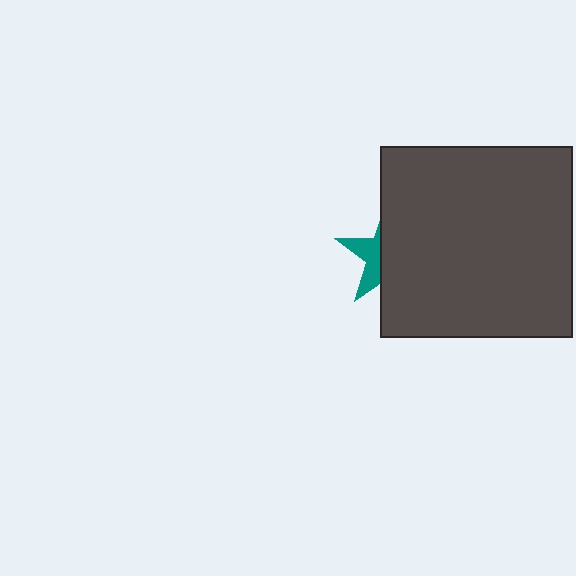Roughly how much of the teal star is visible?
A small part of it is visible (roughly 35%).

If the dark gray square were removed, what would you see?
You would see the complete teal star.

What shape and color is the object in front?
The object in front is a dark gray square.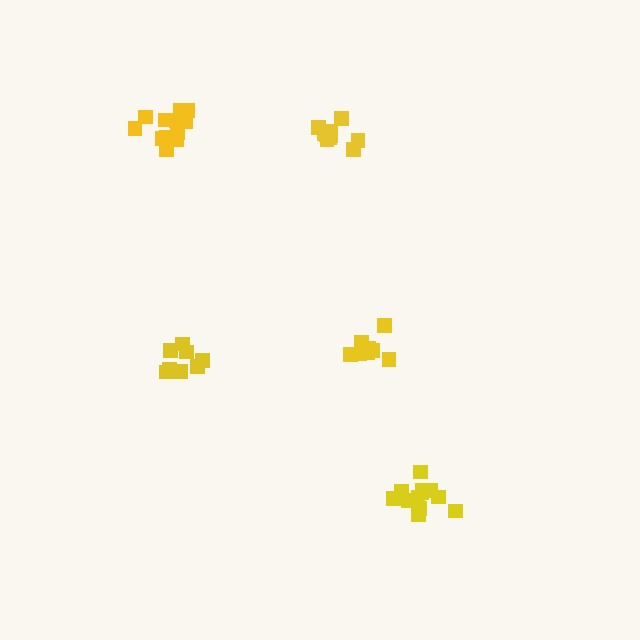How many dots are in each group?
Group 1: 8 dots, Group 2: 8 dots, Group 3: 12 dots, Group 4: 12 dots, Group 5: 12 dots (52 total).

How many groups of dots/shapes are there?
There are 5 groups.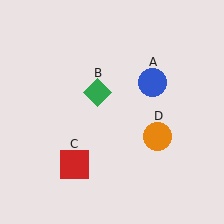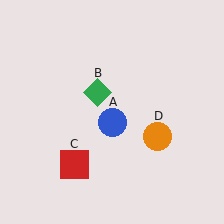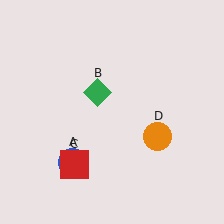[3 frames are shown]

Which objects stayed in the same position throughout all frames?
Green diamond (object B) and red square (object C) and orange circle (object D) remained stationary.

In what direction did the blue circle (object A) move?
The blue circle (object A) moved down and to the left.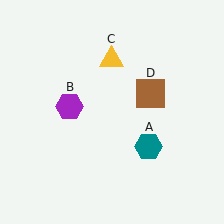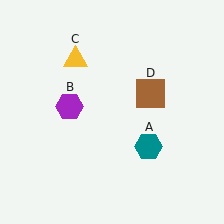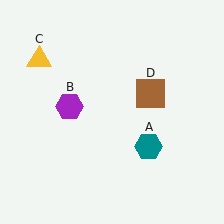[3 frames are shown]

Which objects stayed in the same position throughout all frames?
Teal hexagon (object A) and purple hexagon (object B) and brown square (object D) remained stationary.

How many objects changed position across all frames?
1 object changed position: yellow triangle (object C).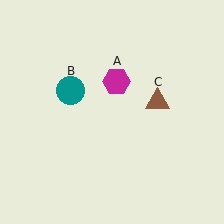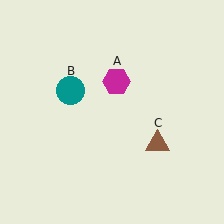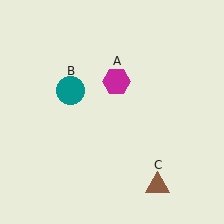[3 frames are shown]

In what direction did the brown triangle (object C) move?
The brown triangle (object C) moved down.